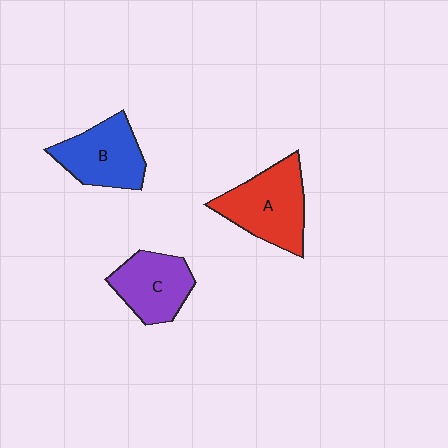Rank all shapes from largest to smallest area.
From largest to smallest: A (red), B (blue), C (purple).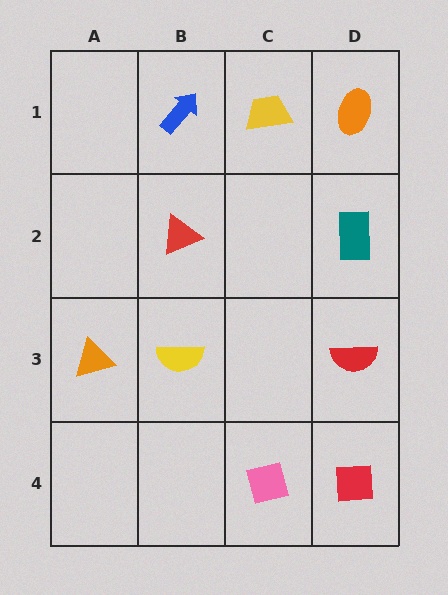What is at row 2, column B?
A red triangle.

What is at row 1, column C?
A yellow trapezoid.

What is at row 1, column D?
An orange ellipse.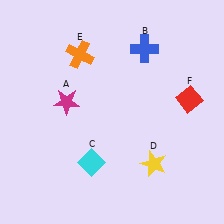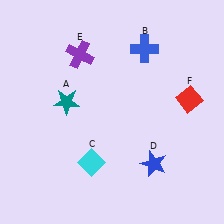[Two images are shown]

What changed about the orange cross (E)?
In Image 1, E is orange. In Image 2, it changed to purple.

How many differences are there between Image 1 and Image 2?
There are 3 differences between the two images.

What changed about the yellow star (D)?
In Image 1, D is yellow. In Image 2, it changed to blue.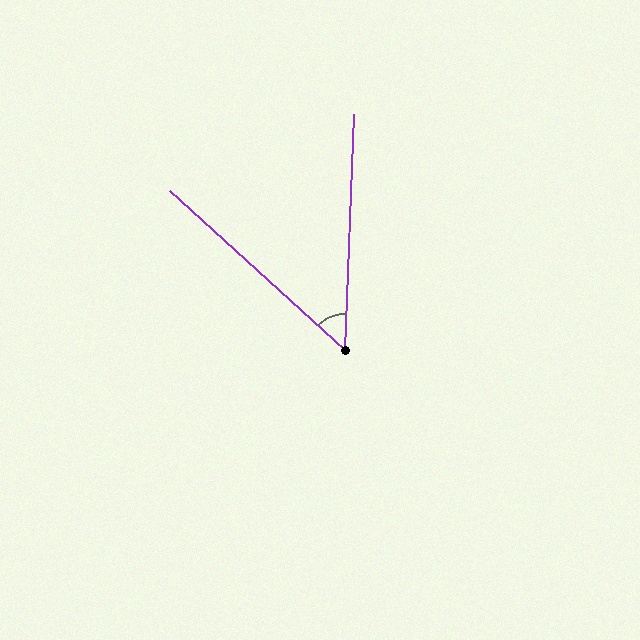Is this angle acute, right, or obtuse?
It is acute.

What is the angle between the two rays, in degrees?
Approximately 50 degrees.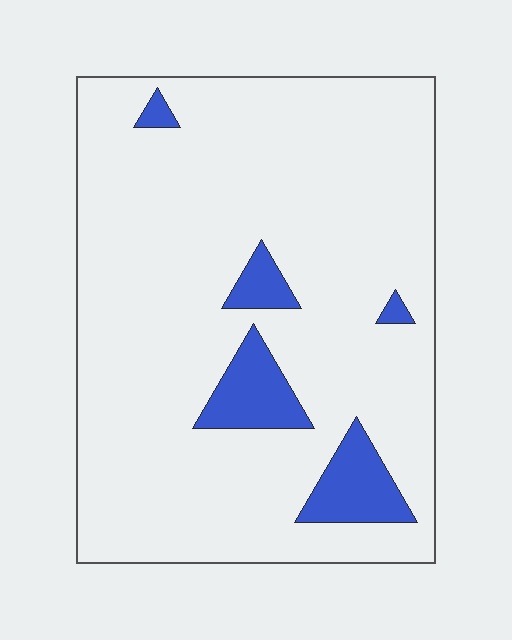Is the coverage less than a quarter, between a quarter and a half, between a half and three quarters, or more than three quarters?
Less than a quarter.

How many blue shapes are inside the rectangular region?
5.